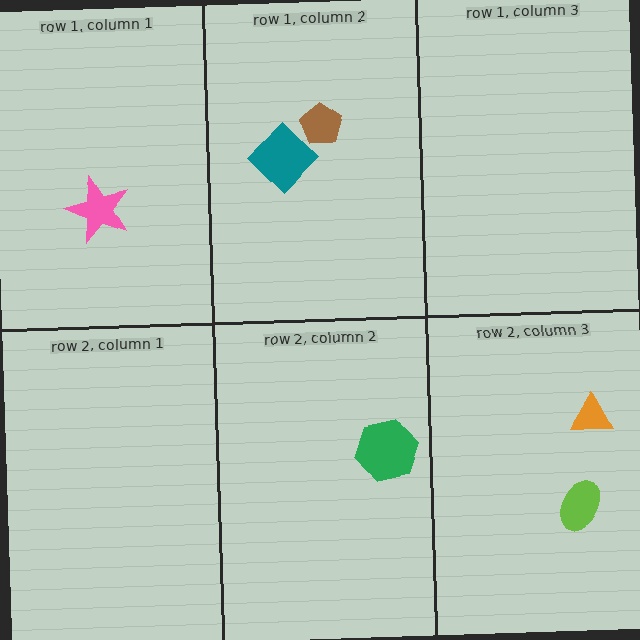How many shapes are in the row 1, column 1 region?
1.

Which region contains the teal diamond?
The row 1, column 2 region.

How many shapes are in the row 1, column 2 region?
2.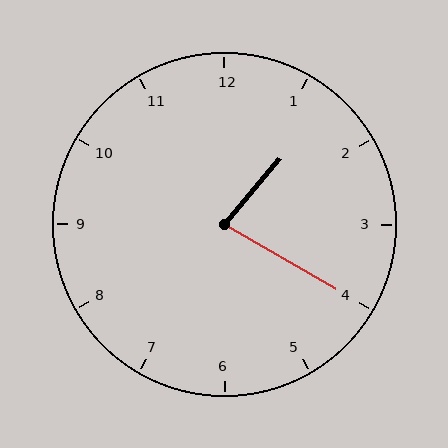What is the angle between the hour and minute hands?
Approximately 80 degrees.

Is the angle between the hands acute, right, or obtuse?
It is acute.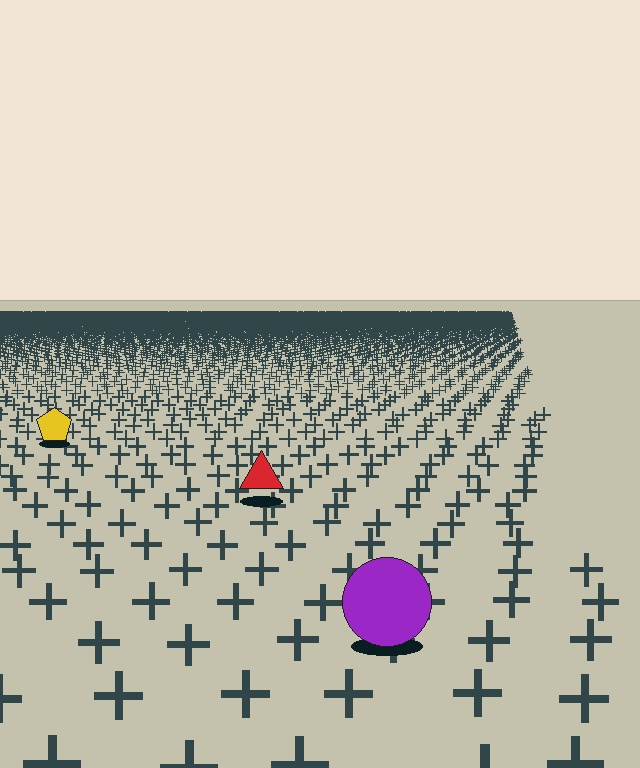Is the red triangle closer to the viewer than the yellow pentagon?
Yes. The red triangle is closer — you can tell from the texture gradient: the ground texture is coarser near it.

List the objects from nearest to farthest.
From nearest to farthest: the purple circle, the red triangle, the yellow pentagon.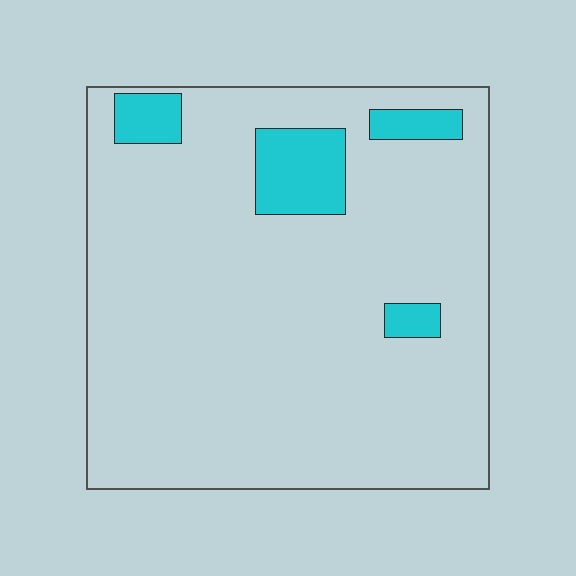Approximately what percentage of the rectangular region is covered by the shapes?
Approximately 10%.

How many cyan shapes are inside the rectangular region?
4.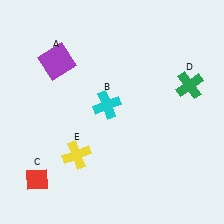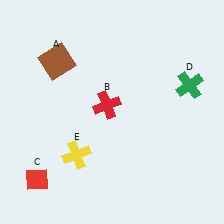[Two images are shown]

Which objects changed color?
A changed from purple to brown. B changed from cyan to red.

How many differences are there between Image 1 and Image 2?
There are 2 differences between the two images.